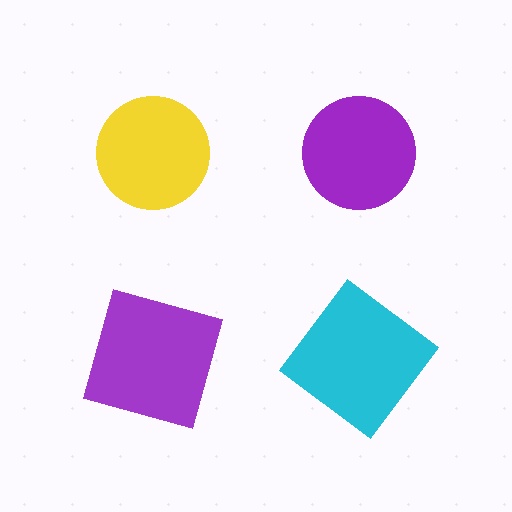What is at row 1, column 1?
A yellow circle.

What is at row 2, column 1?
A purple square.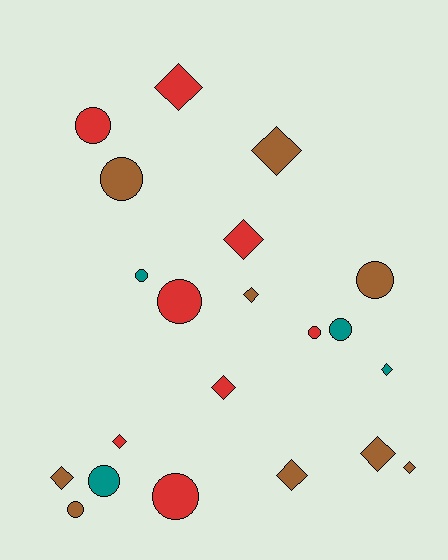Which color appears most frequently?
Brown, with 9 objects.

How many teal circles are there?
There are 3 teal circles.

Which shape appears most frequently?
Diamond, with 11 objects.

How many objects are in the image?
There are 21 objects.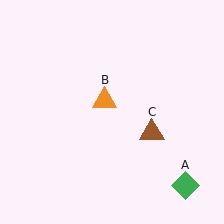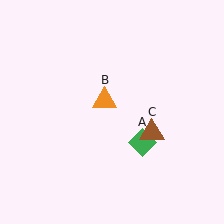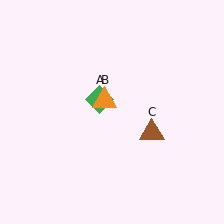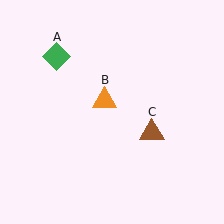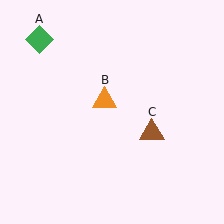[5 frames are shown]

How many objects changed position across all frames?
1 object changed position: green diamond (object A).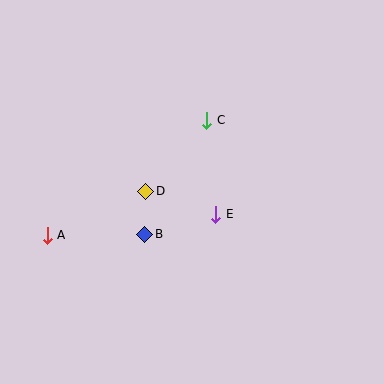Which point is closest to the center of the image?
Point E at (216, 214) is closest to the center.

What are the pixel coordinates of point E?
Point E is at (216, 214).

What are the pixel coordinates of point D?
Point D is at (146, 191).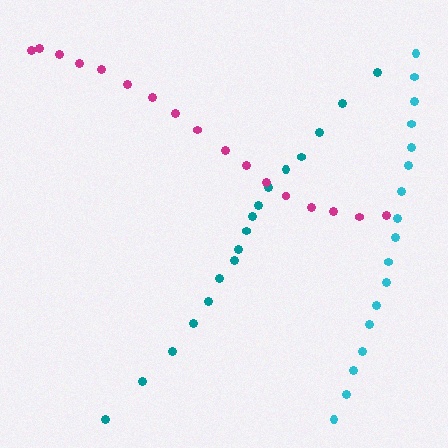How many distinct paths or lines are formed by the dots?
There are 3 distinct paths.